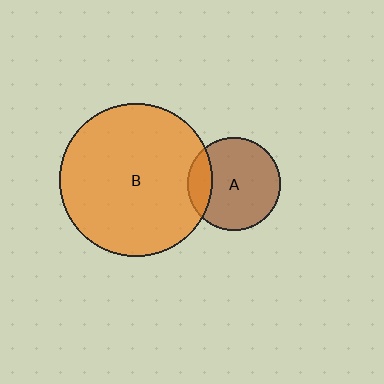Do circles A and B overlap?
Yes.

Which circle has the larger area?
Circle B (orange).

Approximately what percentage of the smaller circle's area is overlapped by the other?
Approximately 20%.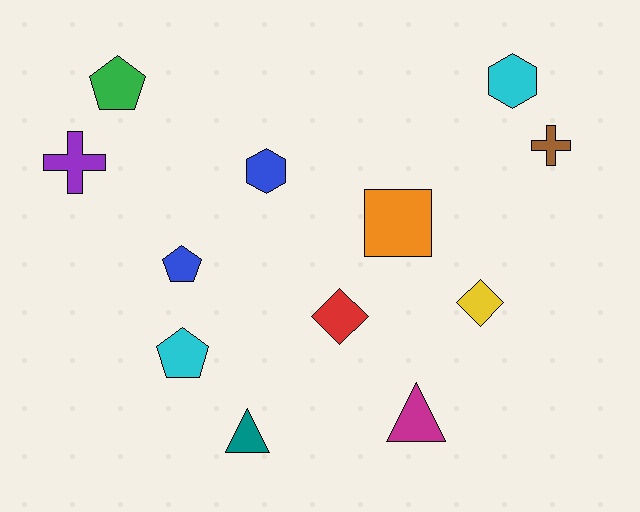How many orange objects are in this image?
There is 1 orange object.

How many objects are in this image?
There are 12 objects.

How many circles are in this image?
There are no circles.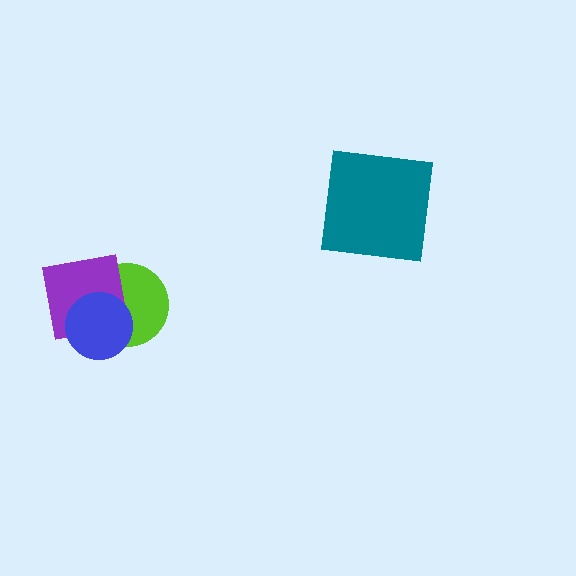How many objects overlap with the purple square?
2 objects overlap with the purple square.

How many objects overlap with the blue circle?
2 objects overlap with the blue circle.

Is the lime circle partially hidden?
Yes, it is partially covered by another shape.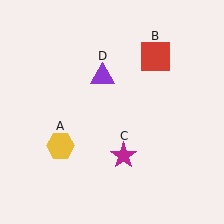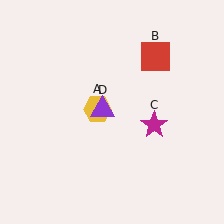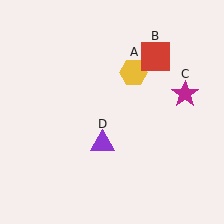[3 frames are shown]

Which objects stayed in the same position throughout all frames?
Red square (object B) remained stationary.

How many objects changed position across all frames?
3 objects changed position: yellow hexagon (object A), magenta star (object C), purple triangle (object D).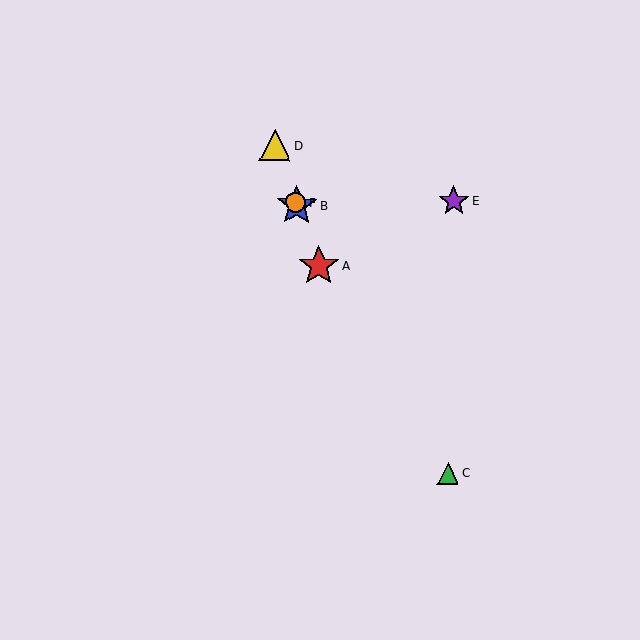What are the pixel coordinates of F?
Object F is at (295, 202).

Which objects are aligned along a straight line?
Objects A, B, D, F are aligned along a straight line.